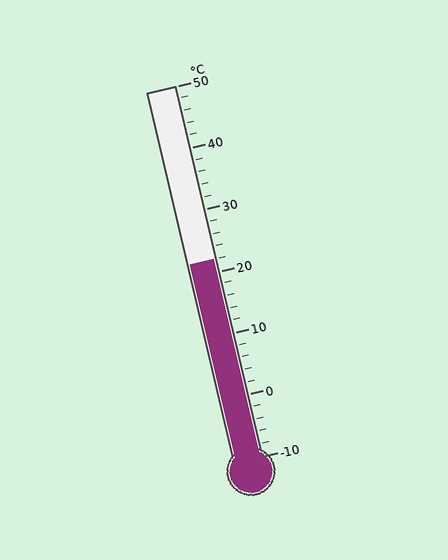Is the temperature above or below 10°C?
The temperature is above 10°C.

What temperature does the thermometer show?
The thermometer shows approximately 22°C.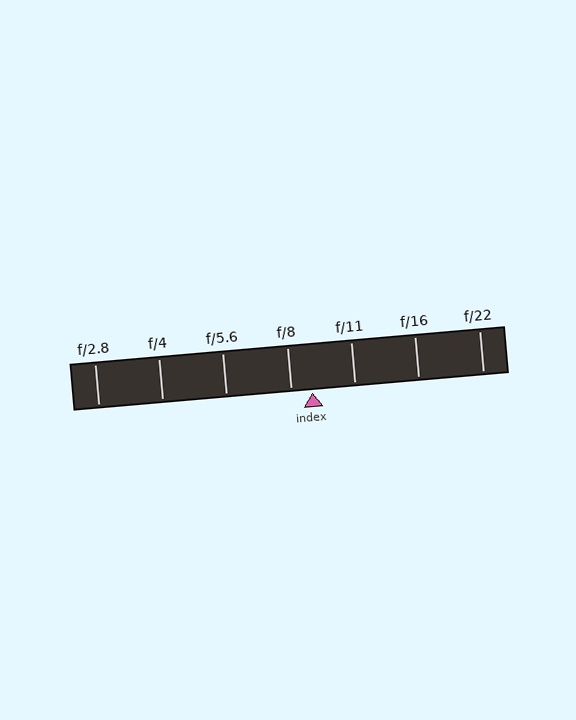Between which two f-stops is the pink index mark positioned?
The index mark is between f/8 and f/11.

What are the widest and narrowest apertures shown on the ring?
The widest aperture shown is f/2.8 and the narrowest is f/22.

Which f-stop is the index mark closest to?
The index mark is closest to f/8.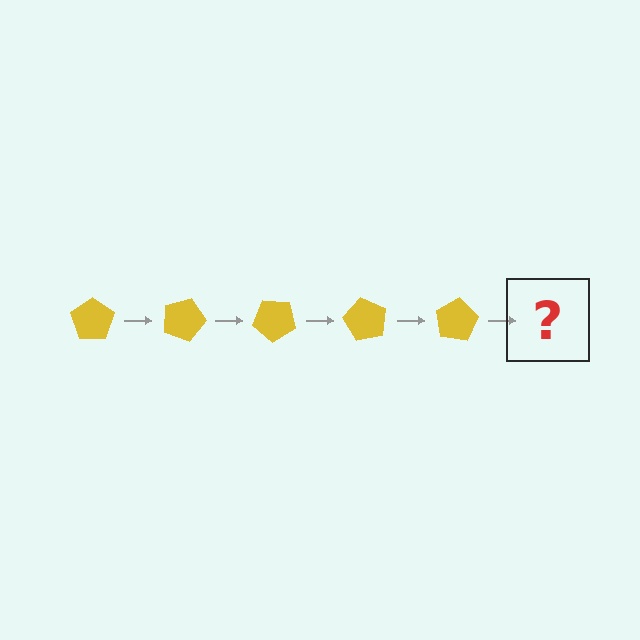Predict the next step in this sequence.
The next step is a yellow pentagon rotated 100 degrees.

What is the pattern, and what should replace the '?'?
The pattern is that the pentagon rotates 20 degrees each step. The '?' should be a yellow pentagon rotated 100 degrees.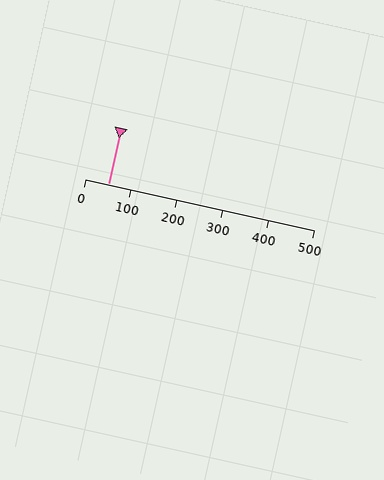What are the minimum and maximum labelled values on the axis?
The axis runs from 0 to 500.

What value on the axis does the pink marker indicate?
The marker indicates approximately 50.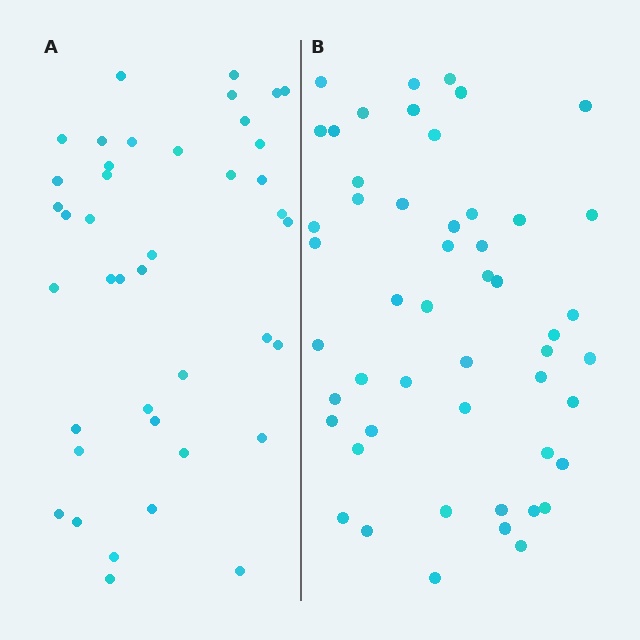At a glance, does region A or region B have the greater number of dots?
Region B (the right region) has more dots.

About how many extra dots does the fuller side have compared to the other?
Region B has roughly 10 or so more dots than region A.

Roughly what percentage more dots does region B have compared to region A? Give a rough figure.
About 25% more.